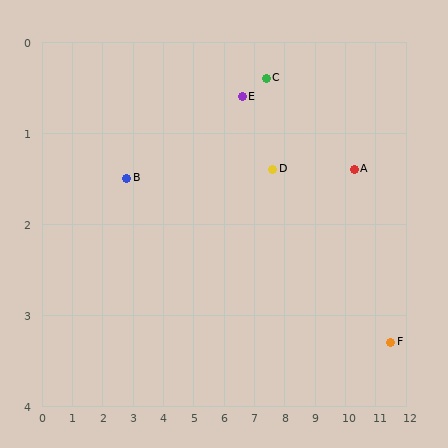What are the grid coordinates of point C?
Point C is at approximately (7.4, 0.4).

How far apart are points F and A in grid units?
Points F and A are about 2.2 grid units apart.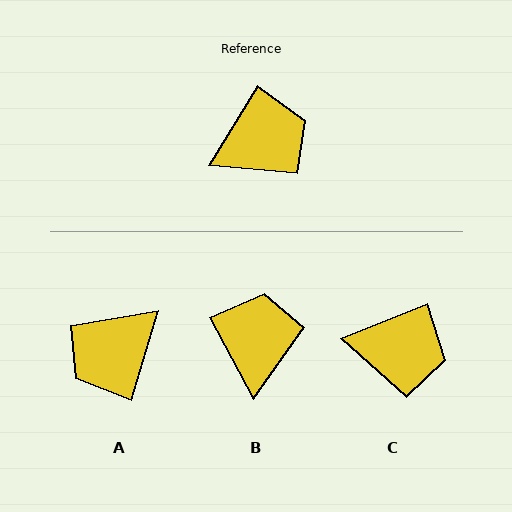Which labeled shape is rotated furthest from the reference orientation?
A, about 166 degrees away.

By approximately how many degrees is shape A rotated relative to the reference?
Approximately 166 degrees clockwise.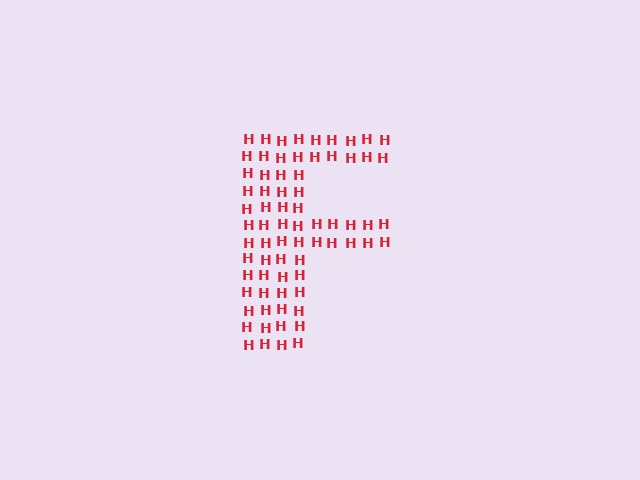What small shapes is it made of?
It is made of small letter H's.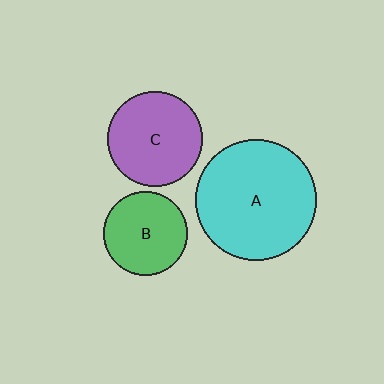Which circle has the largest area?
Circle A (cyan).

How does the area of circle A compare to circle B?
Approximately 2.1 times.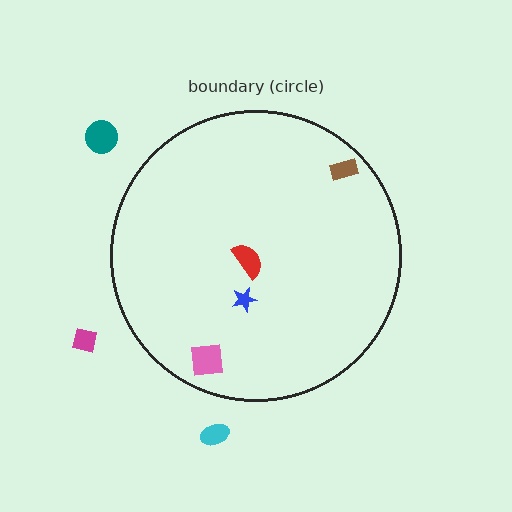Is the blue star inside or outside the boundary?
Inside.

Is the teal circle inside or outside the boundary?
Outside.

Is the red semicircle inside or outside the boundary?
Inside.